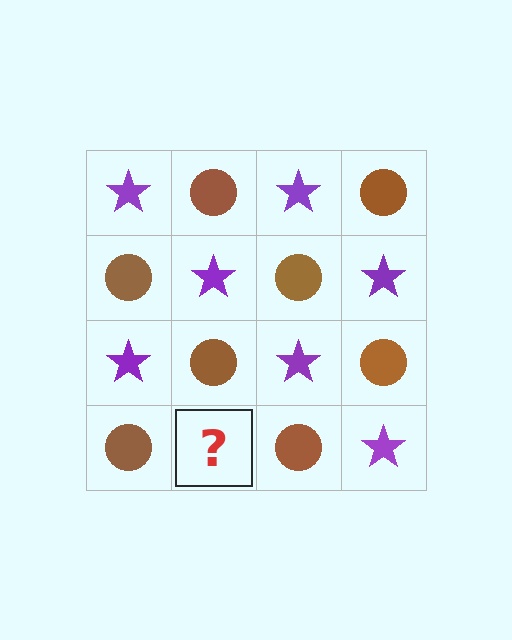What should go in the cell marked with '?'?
The missing cell should contain a purple star.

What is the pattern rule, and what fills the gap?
The rule is that it alternates purple star and brown circle in a checkerboard pattern. The gap should be filled with a purple star.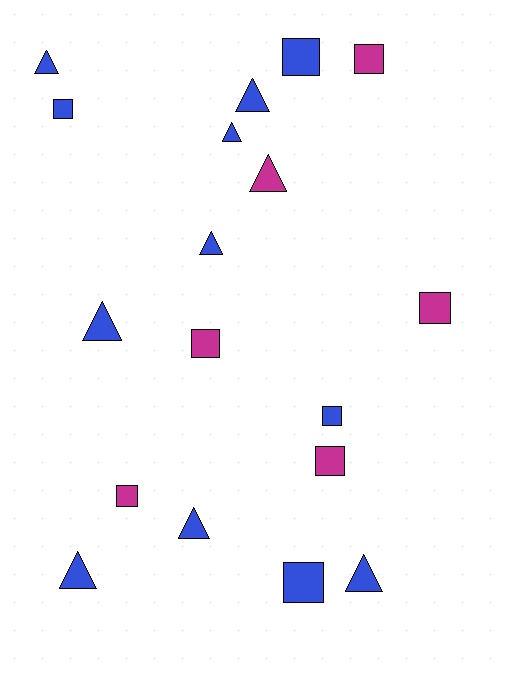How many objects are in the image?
There are 18 objects.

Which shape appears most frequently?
Square, with 9 objects.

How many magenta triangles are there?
There is 1 magenta triangle.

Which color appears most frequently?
Blue, with 12 objects.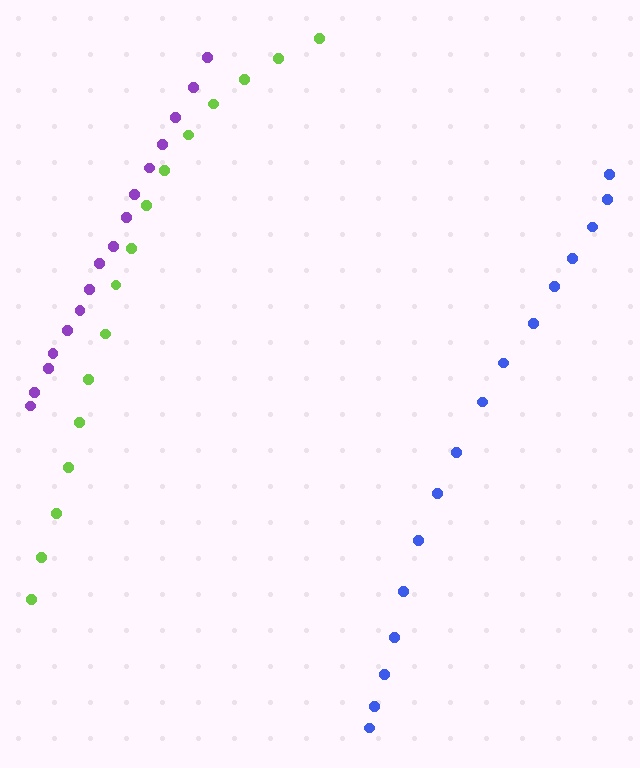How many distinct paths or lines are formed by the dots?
There are 3 distinct paths.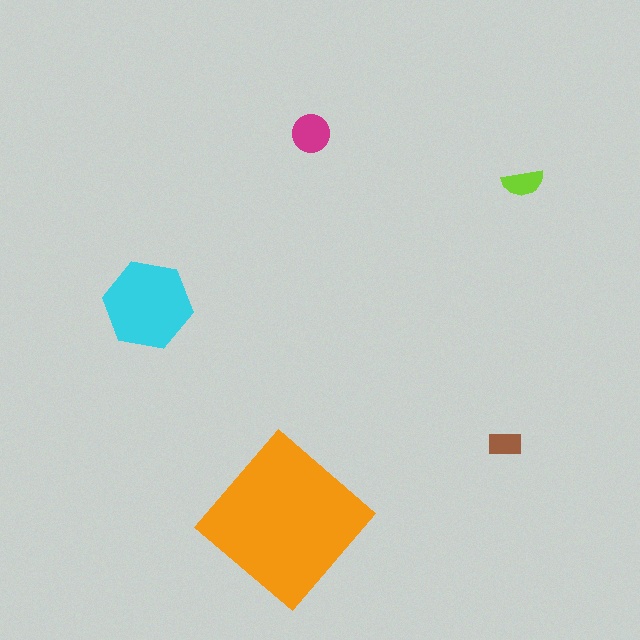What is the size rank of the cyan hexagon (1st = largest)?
2nd.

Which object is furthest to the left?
The cyan hexagon is leftmost.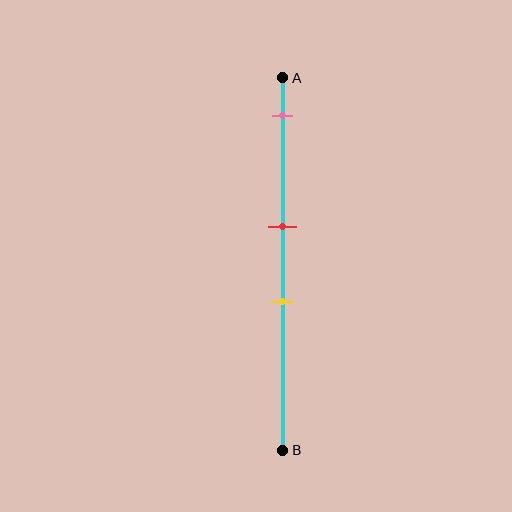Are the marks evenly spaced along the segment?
No, the marks are not evenly spaced.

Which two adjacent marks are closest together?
The red and yellow marks are the closest adjacent pair.